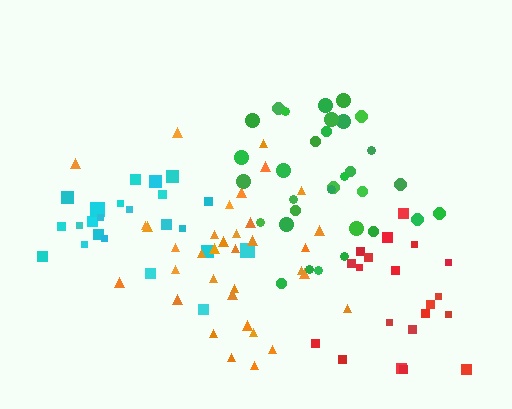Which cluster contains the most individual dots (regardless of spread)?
Orange (35).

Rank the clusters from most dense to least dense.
green, cyan, orange, red.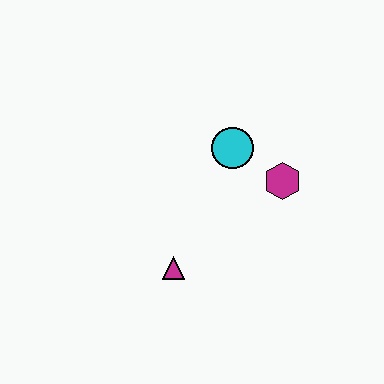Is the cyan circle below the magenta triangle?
No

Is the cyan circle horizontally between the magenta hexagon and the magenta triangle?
Yes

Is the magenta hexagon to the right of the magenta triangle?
Yes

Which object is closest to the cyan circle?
The magenta hexagon is closest to the cyan circle.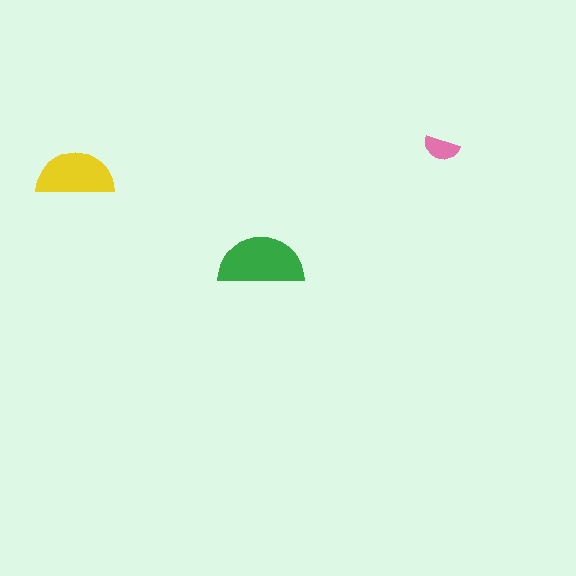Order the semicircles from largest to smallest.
the green one, the yellow one, the pink one.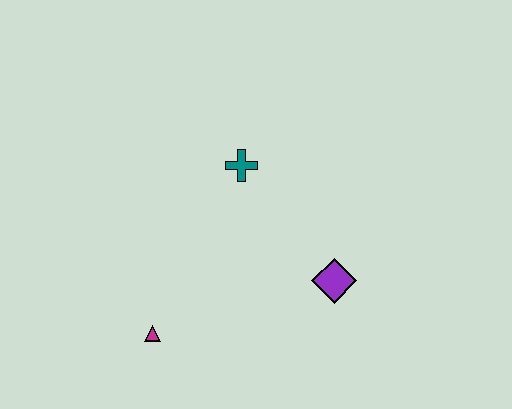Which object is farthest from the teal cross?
The magenta triangle is farthest from the teal cross.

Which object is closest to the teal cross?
The purple diamond is closest to the teal cross.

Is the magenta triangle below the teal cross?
Yes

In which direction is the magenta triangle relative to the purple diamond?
The magenta triangle is to the left of the purple diamond.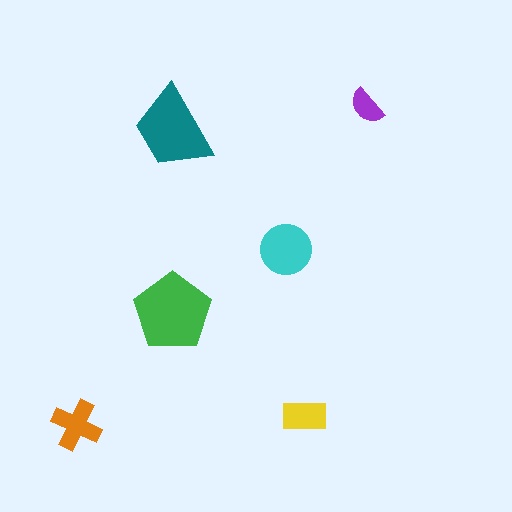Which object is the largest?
The green pentagon.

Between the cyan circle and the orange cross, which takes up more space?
The cyan circle.